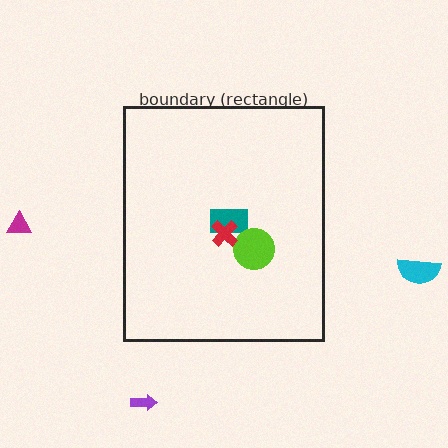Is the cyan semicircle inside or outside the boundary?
Outside.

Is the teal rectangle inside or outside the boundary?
Inside.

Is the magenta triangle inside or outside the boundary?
Outside.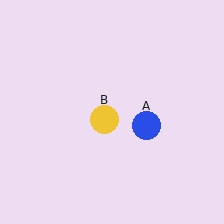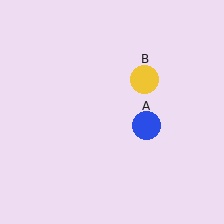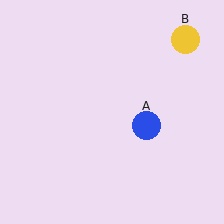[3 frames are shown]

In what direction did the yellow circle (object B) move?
The yellow circle (object B) moved up and to the right.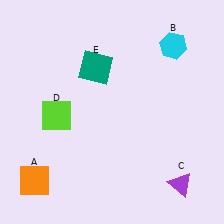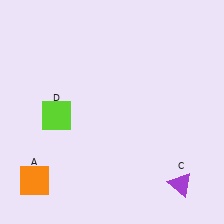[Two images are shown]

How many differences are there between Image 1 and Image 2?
There are 2 differences between the two images.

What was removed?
The teal square (E), the cyan hexagon (B) were removed in Image 2.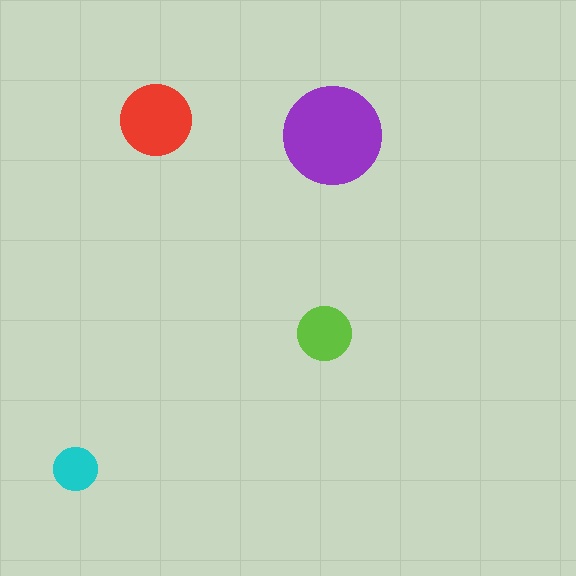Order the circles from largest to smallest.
the purple one, the red one, the lime one, the cyan one.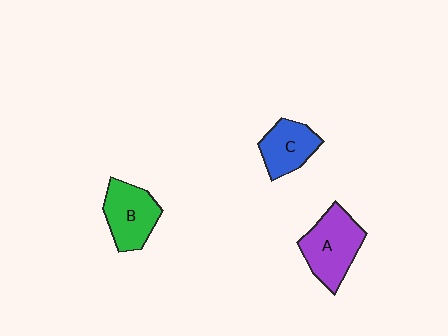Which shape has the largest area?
Shape A (purple).